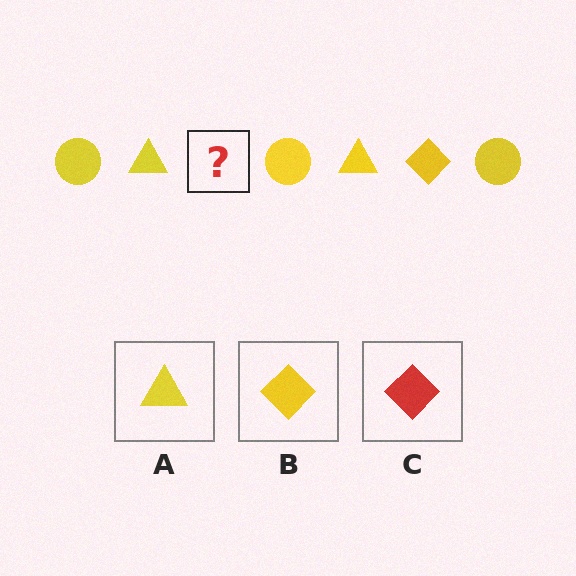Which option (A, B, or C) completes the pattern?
B.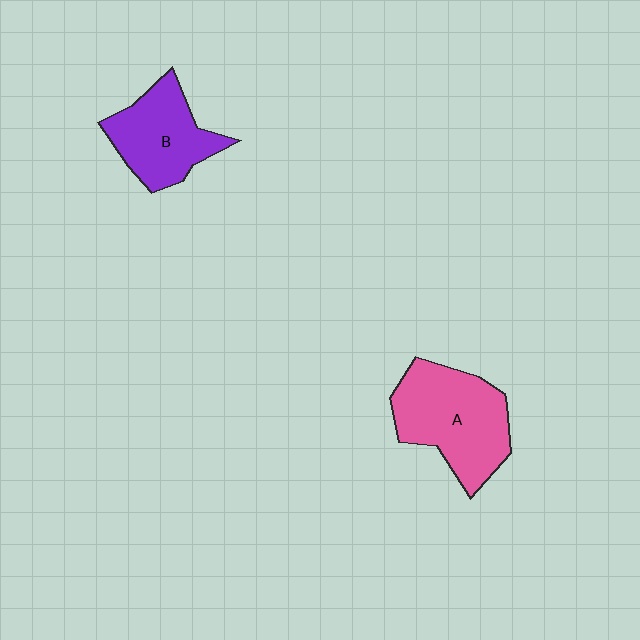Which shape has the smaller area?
Shape B (purple).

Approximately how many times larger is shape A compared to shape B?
Approximately 1.3 times.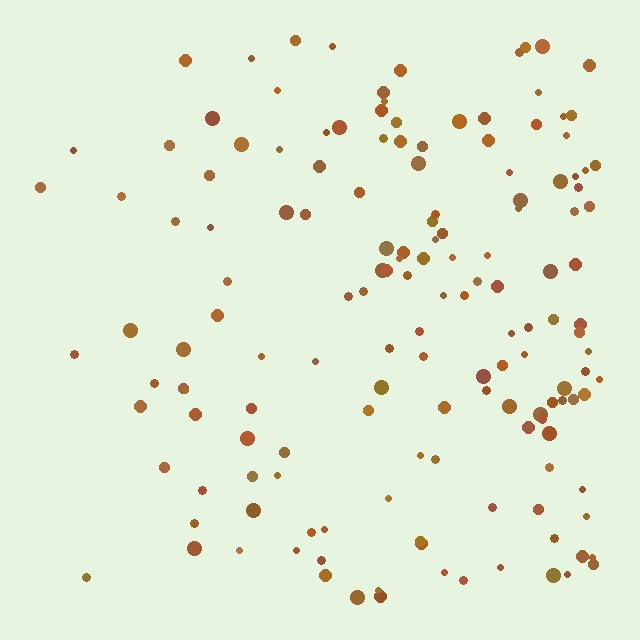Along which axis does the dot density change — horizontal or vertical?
Horizontal.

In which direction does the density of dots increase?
From left to right, with the right side densest.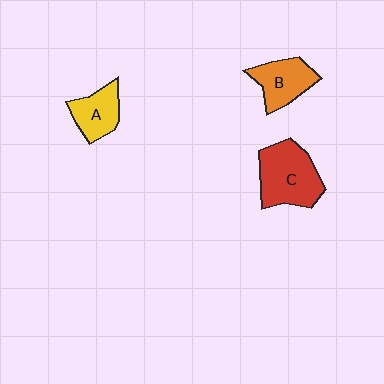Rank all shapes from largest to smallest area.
From largest to smallest: C (red), B (orange), A (yellow).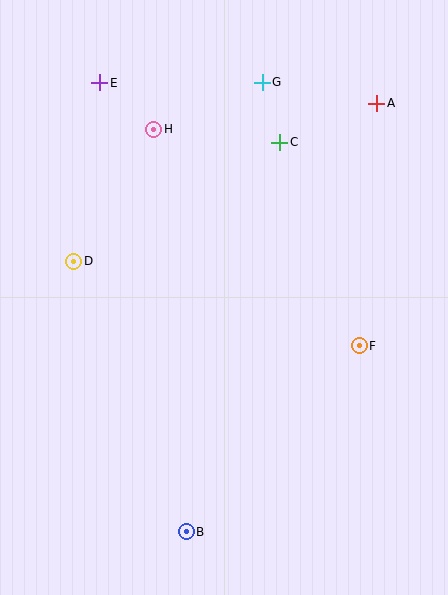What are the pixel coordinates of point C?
Point C is at (280, 142).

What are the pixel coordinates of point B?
Point B is at (186, 532).